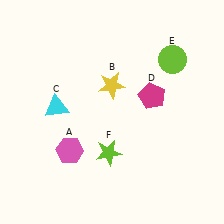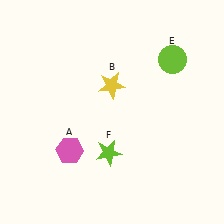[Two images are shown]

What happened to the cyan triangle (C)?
The cyan triangle (C) was removed in Image 2. It was in the top-left area of Image 1.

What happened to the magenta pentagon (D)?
The magenta pentagon (D) was removed in Image 2. It was in the top-right area of Image 1.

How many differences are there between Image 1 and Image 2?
There are 2 differences between the two images.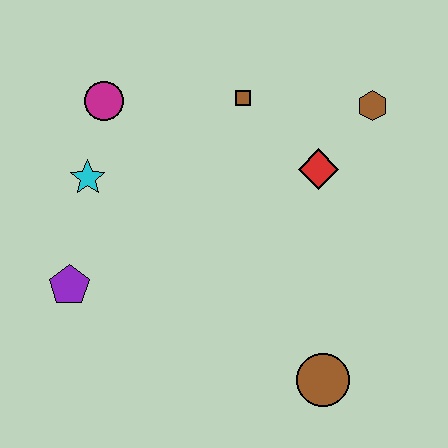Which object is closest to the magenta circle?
The cyan star is closest to the magenta circle.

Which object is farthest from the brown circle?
The magenta circle is farthest from the brown circle.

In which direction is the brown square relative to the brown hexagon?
The brown square is to the left of the brown hexagon.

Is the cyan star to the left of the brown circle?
Yes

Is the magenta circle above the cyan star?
Yes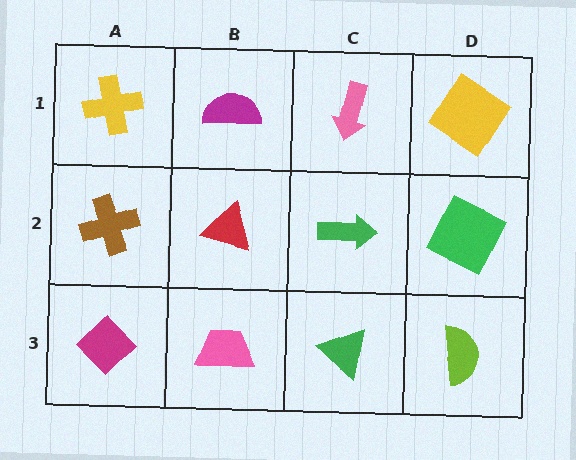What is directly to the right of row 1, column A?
A magenta semicircle.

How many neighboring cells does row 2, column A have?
3.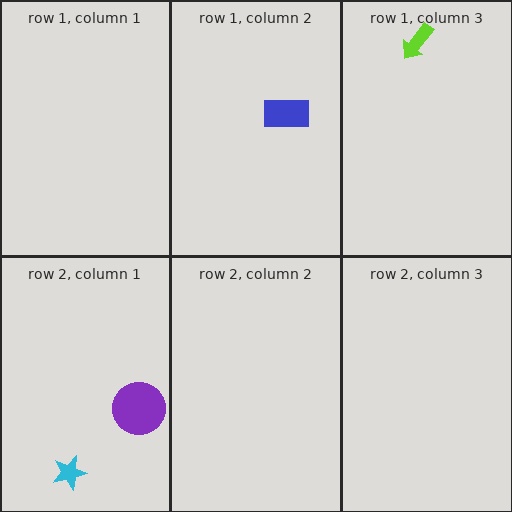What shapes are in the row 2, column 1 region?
The cyan star, the purple circle.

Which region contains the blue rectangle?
The row 1, column 2 region.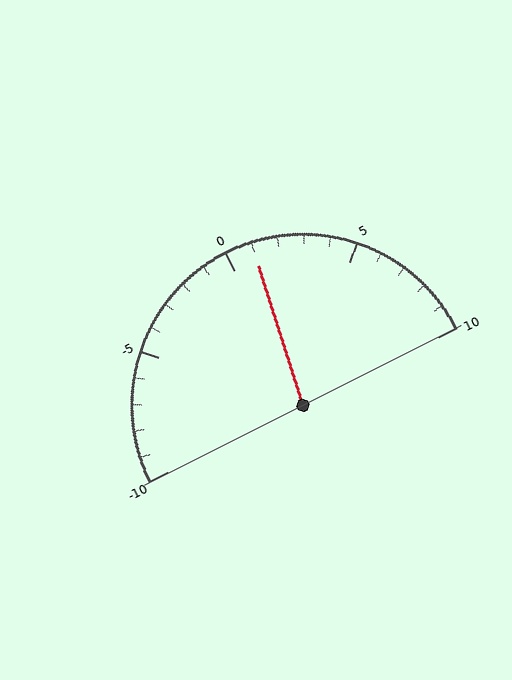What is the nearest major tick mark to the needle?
The nearest major tick mark is 0.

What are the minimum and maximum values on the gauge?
The gauge ranges from -10 to 10.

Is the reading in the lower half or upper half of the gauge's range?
The reading is in the upper half of the range (-10 to 10).